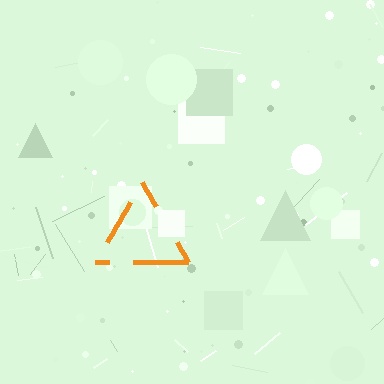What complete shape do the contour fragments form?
The contour fragments form a triangle.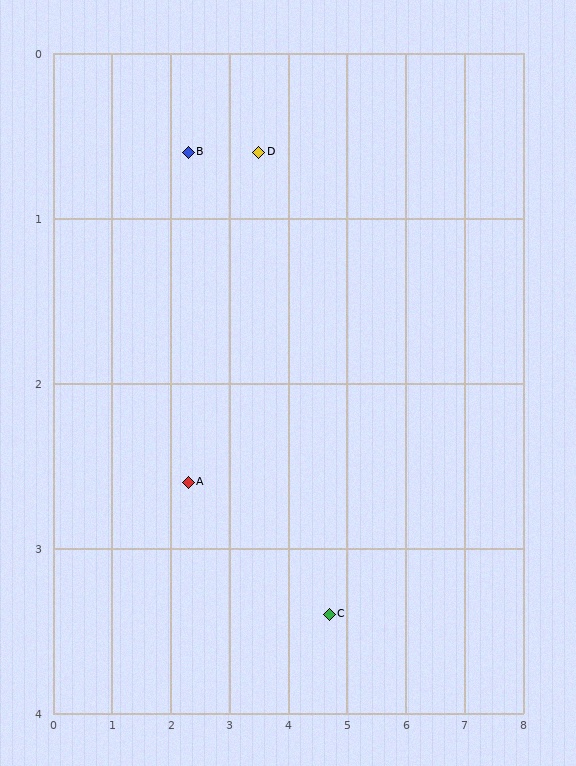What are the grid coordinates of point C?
Point C is at approximately (4.7, 3.4).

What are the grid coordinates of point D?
Point D is at approximately (3.5, 0.6).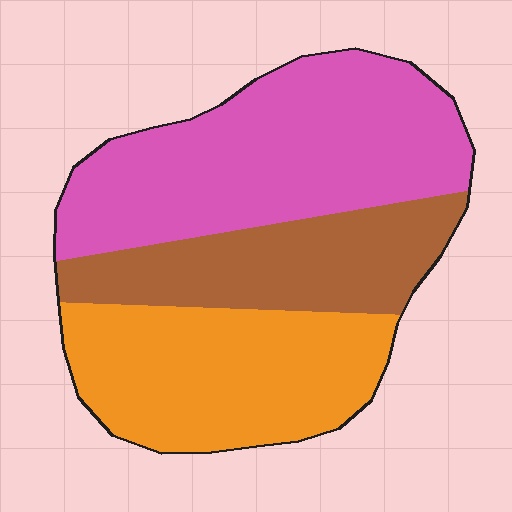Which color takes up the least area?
Brown, at roughly 25%.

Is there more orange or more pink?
Pink.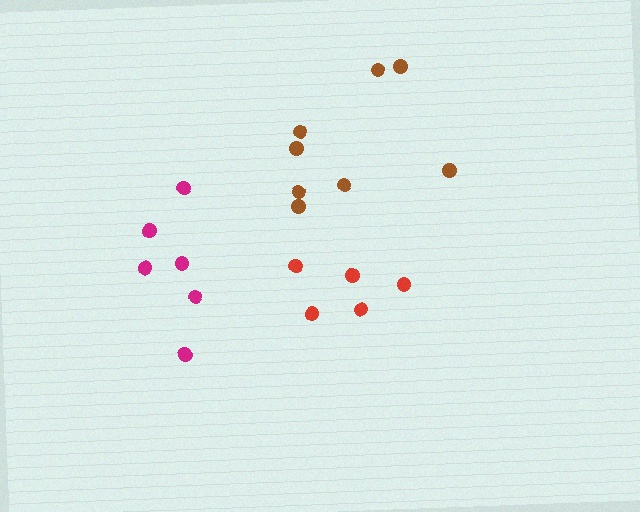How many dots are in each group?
Group 1: 5 dots, Group 2: 6 dots, Group 3: 8 dots (19 total).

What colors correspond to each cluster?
The clusters are colored: red, magenta, brown.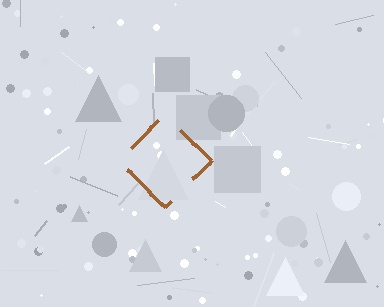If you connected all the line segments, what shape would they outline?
They would outline a diamond.